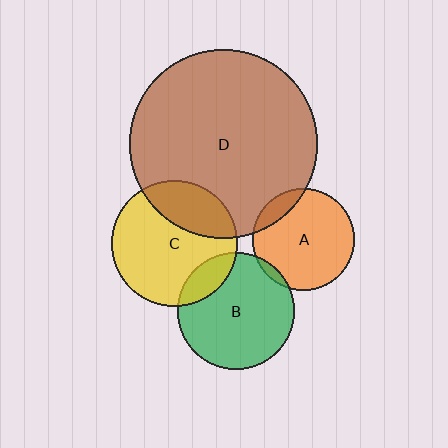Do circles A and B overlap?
Yes.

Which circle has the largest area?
Circle D (brown).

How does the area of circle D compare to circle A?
Approximately 3.4 times.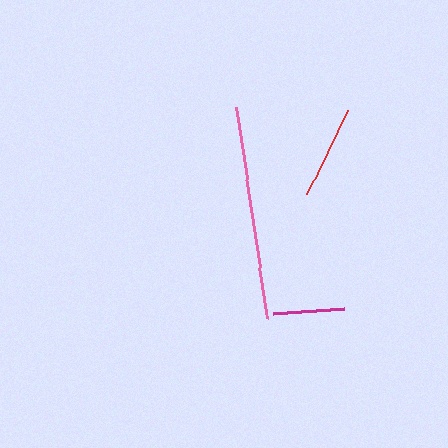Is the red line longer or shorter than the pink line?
The pink line is longer than the red line.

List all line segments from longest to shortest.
From longest to shortest: pink, red, magenta.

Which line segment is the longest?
The pink line is the longest at approximately 213 pixels.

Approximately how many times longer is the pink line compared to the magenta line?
The pink line is approximately 3.0 times the length of the magenta line.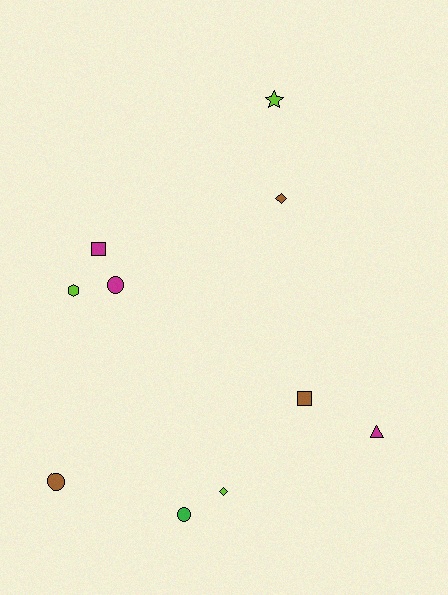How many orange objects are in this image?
There are no orange objects.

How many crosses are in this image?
There are no crosses.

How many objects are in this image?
There are 10 objects.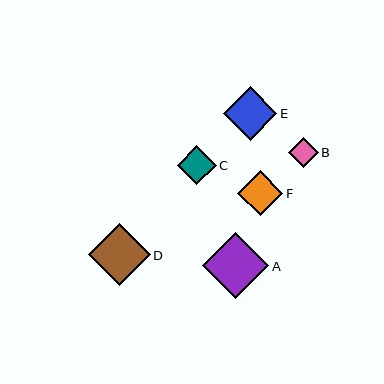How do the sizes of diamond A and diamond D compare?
Diamond A and diamond D are approximately the same size.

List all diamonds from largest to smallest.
From largest to smallest: A, D, E, F, C, B.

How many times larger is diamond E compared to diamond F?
Diamond E is approximately 1.2 times the size of diamond F.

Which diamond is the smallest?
Diamond B is the smallest with a size of approximately 30 pixels.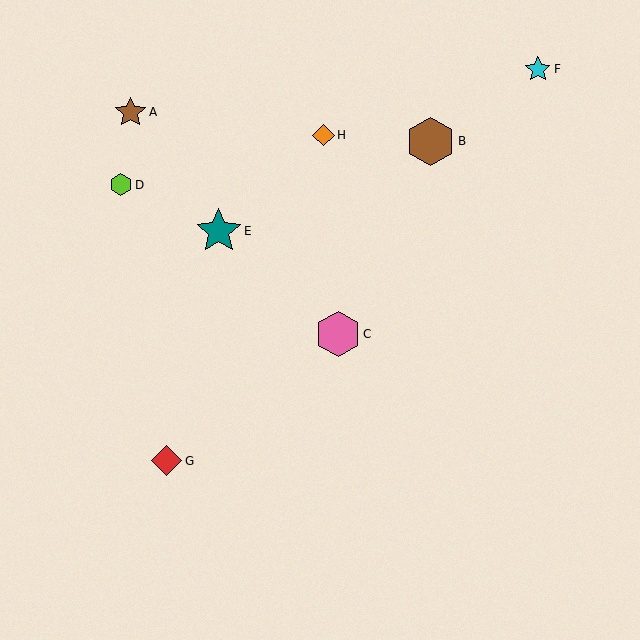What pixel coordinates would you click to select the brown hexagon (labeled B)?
Click at (430, 141) to select the brown hexagon B.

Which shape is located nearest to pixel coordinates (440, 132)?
The brown hexagon (labeled B) at (430, 141) is nearest to that location.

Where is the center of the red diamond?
The center of the red diamond is at (167, 461).